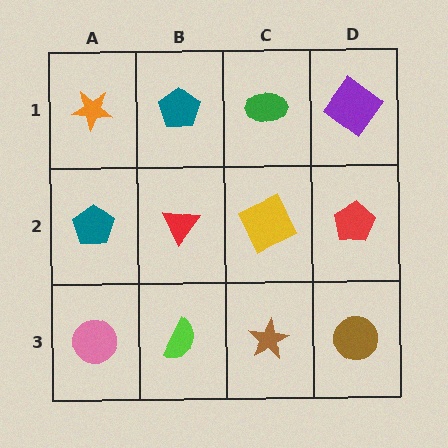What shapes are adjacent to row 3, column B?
A red triangle (row 2, column B), a pink circle (row 3, column A), a brown star (row 3, column C).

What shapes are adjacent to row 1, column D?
A red pentagon (row 2, column D), a green ellipse (row 1, column C).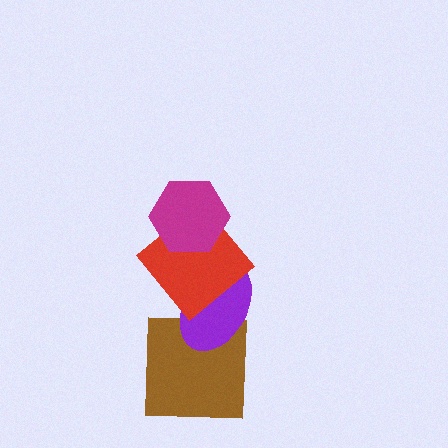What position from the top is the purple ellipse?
The purple ellipse is 3rd from the top.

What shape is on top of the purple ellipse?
The red diamond is on top of the purple ellipse.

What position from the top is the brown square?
The brown square is 4th from the top.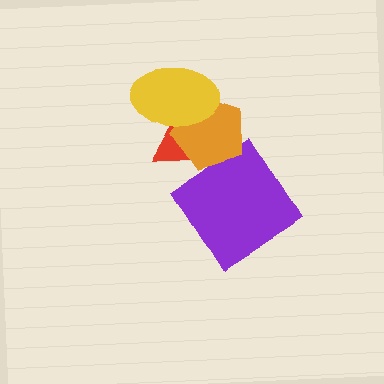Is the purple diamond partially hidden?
Yes, it is partially covered by another shape.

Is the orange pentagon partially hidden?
Yes, it is partially covered by another shape.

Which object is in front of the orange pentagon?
The yellow ellipse is in front of the orange pentagon.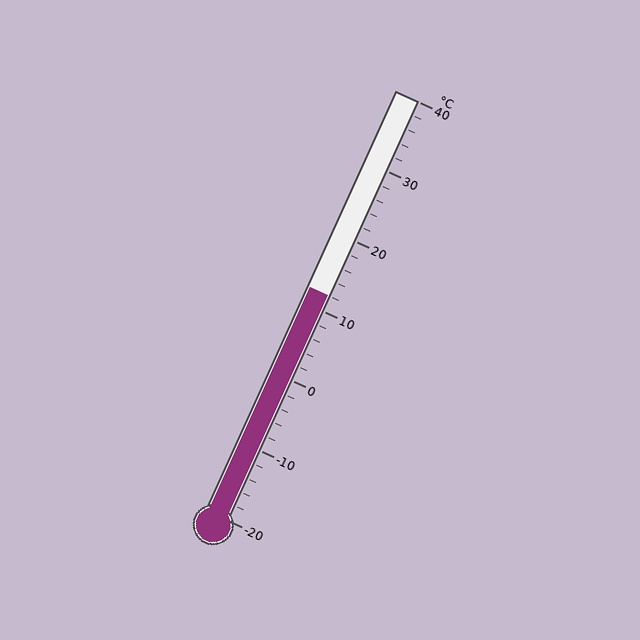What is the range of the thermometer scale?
The thermometer scale ranges from -20°C to 40°C.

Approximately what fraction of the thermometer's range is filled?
The thermometer is filled to approximately 55% of its range.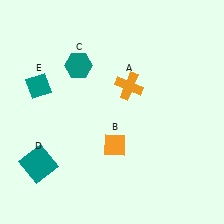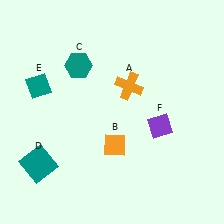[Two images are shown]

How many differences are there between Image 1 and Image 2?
There is 1 difference between the two images.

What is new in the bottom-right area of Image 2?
A purple diamond (F) was added in the bottom-right area of Image 2.